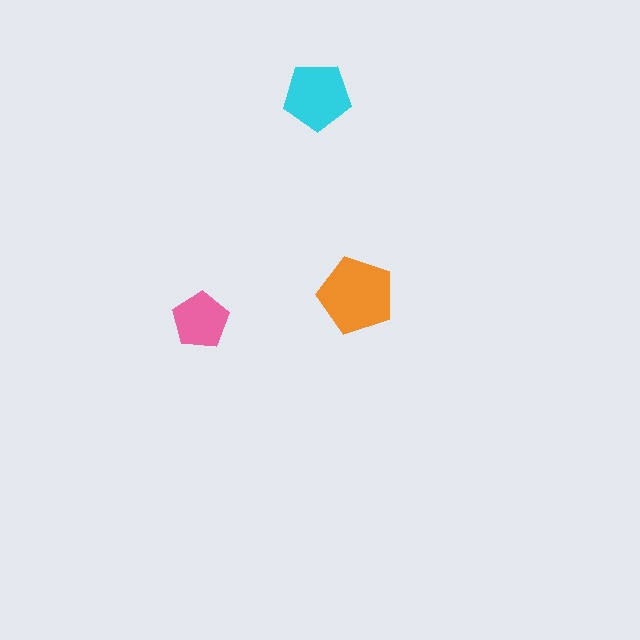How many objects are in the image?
There are 3 objects in the image.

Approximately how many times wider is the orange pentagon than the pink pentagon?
About 1.5 times wider.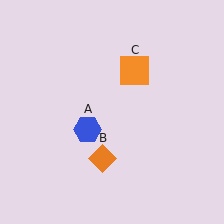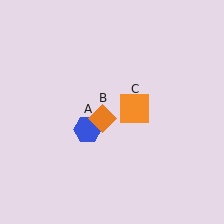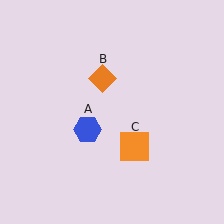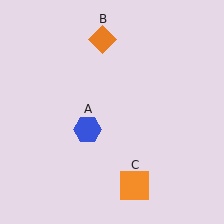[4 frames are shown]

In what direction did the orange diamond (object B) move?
The orange diamond (object B) moved up.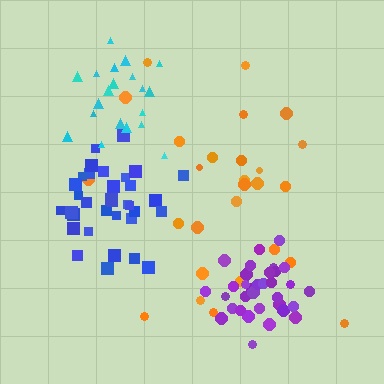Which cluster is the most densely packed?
Purple.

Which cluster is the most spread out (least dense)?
Orange.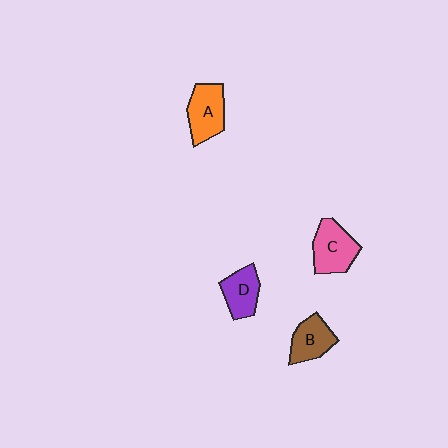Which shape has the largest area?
Shape C (pink).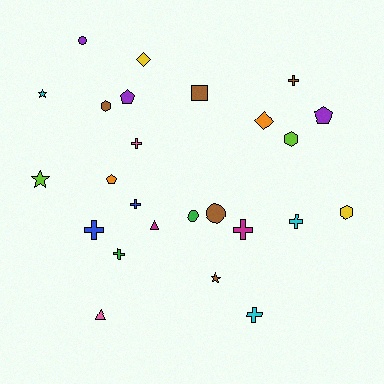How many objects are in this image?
There are 25 objects.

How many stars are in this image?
There are 3 stars.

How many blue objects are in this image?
There are 2 blue objects.